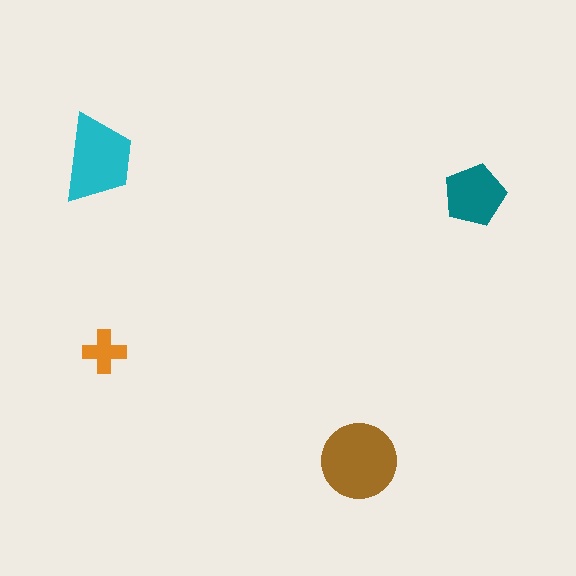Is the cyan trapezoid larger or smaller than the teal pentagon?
Larger.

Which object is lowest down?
The brown circle is bottommost.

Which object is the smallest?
The orange cross.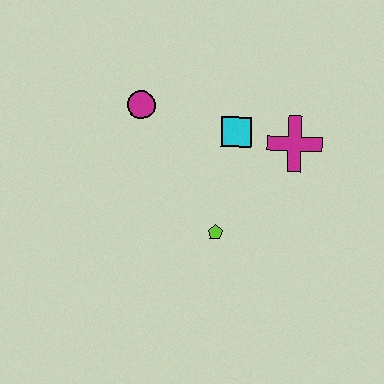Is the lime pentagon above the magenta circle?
No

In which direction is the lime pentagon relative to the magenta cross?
The lime pentagon is below the magenta cross.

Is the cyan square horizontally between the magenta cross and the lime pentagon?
Yes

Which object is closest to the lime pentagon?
The cyan square is closest to the lime pentagon.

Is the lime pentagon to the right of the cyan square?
No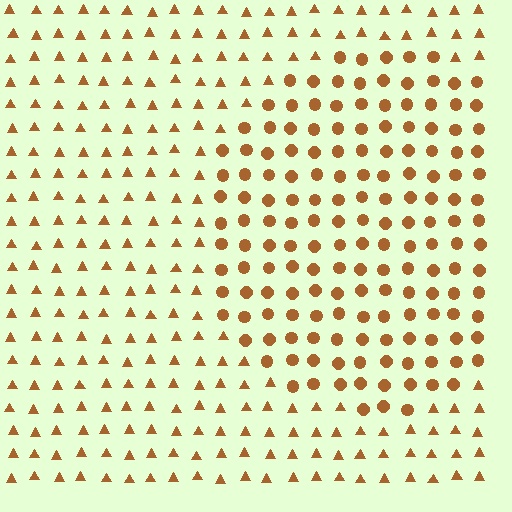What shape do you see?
I see a circle.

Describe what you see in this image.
The image is filled with small brown elements arranged in a uniform grid. A circle-shaped region contains circles, while the surrounding area contains triangles. The boundary is defined purely by the change in element shape.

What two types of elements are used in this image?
The image uses circles inside the circle region and triangles outside it.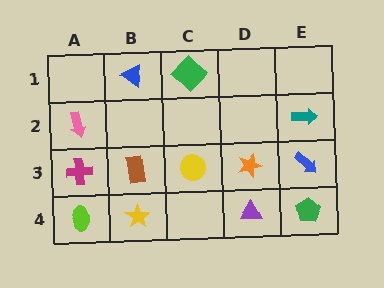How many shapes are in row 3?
5 shapes.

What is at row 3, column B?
A brown rectangle.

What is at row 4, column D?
A purple triangle.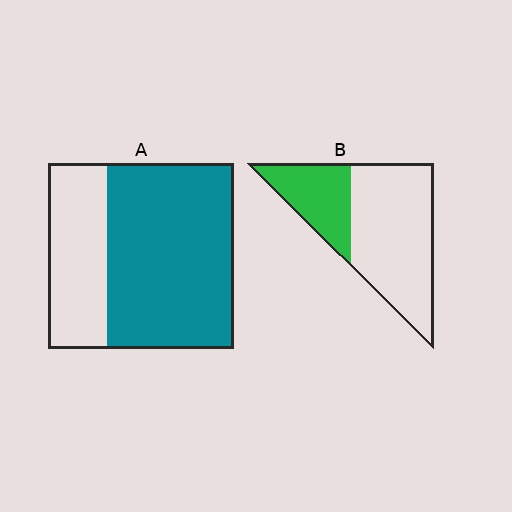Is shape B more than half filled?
No.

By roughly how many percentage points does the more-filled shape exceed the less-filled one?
By roughly 35 percentage points (A over B).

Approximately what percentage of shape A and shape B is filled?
A is approximately 70% and B is approximately 30%.